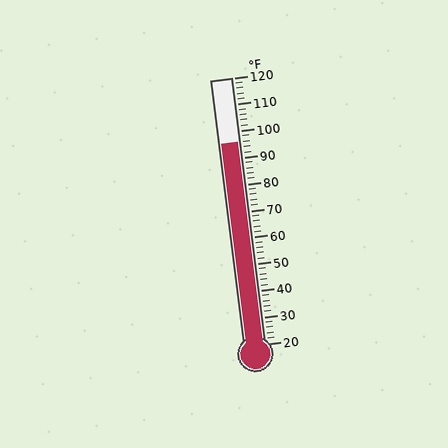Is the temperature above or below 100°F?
The temperature is below 100°F.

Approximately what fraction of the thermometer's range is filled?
The thermometer is filled to approximately 75% of its range.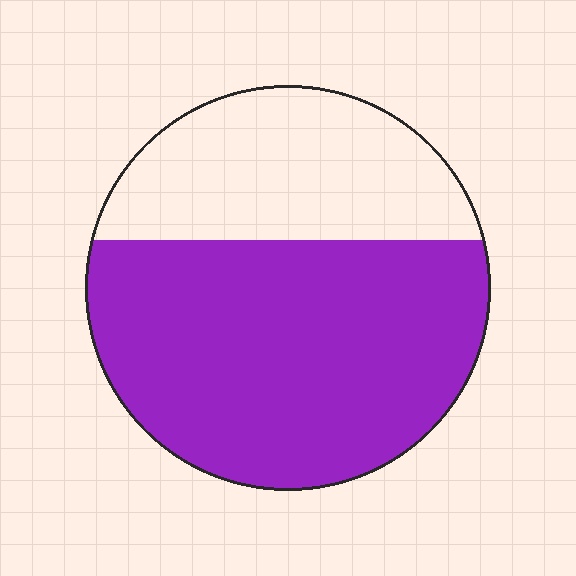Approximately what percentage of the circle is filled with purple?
Approximately 65%.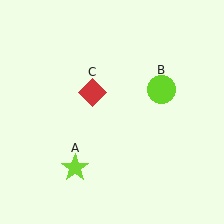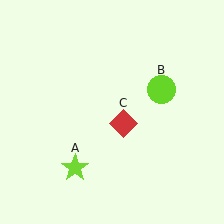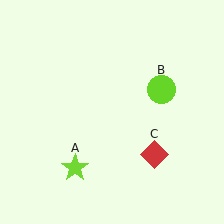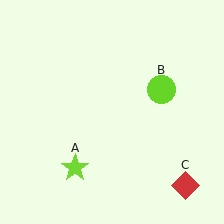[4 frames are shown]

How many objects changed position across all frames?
1 object changed position: red diamond (object C).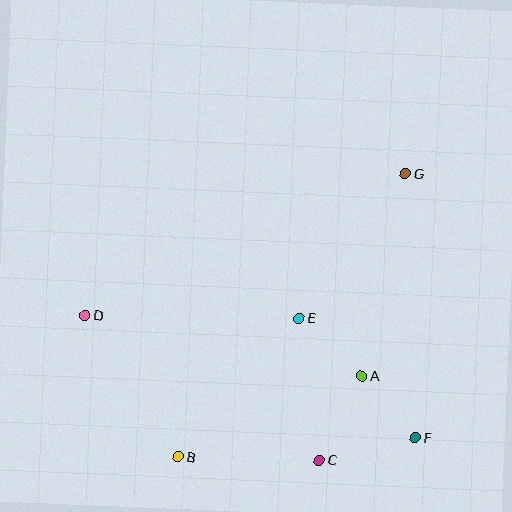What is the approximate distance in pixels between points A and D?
The distance between A and D is approximately 283 pixels.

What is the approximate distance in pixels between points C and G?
The distance between C and G is approximately 300 pixels.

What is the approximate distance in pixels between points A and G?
The distance between A and G is approximately 207 pixels.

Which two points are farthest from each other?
Points B and G are farthest from each other.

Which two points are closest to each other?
Points A and F are closest to each other.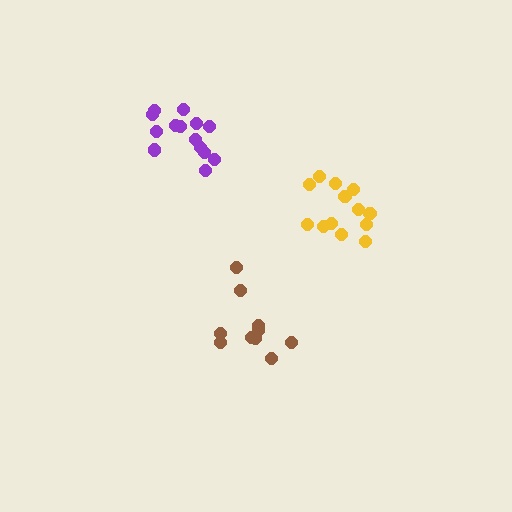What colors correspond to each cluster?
The clusters are colored: brown, purple, yellow.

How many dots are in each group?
Group 1: 10 dots, Group 2: 14 dots, Group 3: 13 dots (37 total).